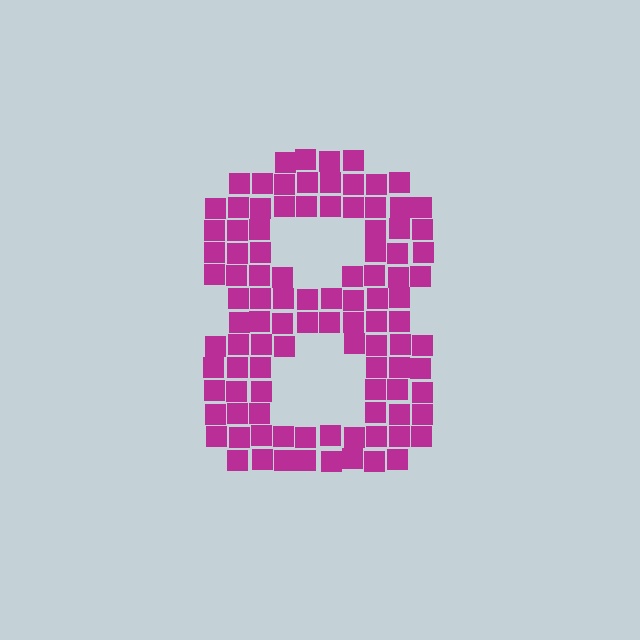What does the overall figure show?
The overall figure shows the digit 8.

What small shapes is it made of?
It is made of small squares.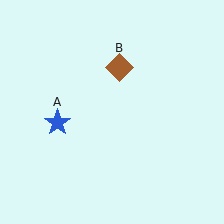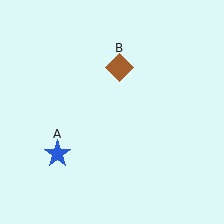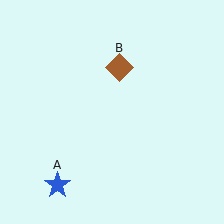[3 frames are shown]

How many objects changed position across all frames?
1 object changed position: blue star (object A).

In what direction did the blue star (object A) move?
The blue star (object A) moved down.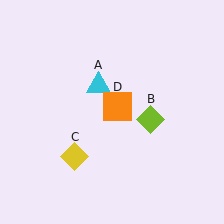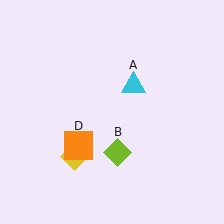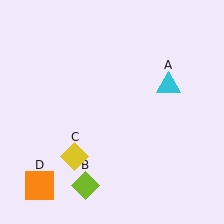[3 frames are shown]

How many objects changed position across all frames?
3 objects changed position: cyan triangle (object A), lime diamond (object B), orange square (object D).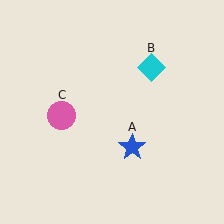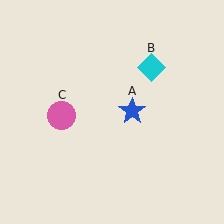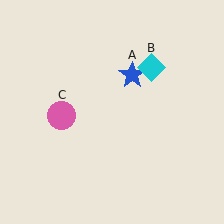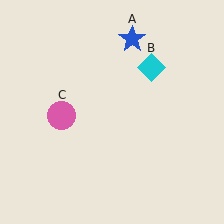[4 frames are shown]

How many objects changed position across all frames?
1 object changed position: blue star (object A).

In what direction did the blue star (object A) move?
The blue star (object A) moved up.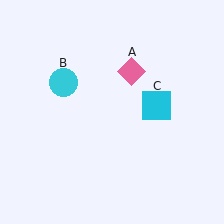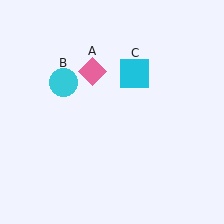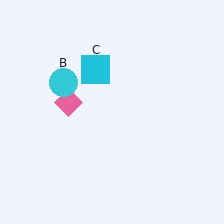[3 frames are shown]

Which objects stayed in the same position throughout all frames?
Cyan circle (object B) remained stationary.